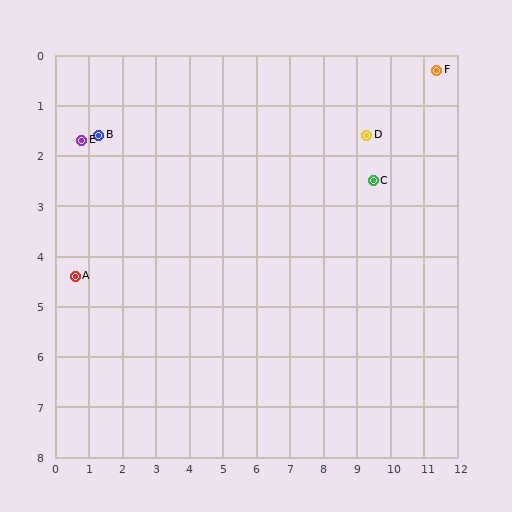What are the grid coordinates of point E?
Point E is at approximately (0.8, 1.7).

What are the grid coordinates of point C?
Point C is at approximately (9.5, 2.5).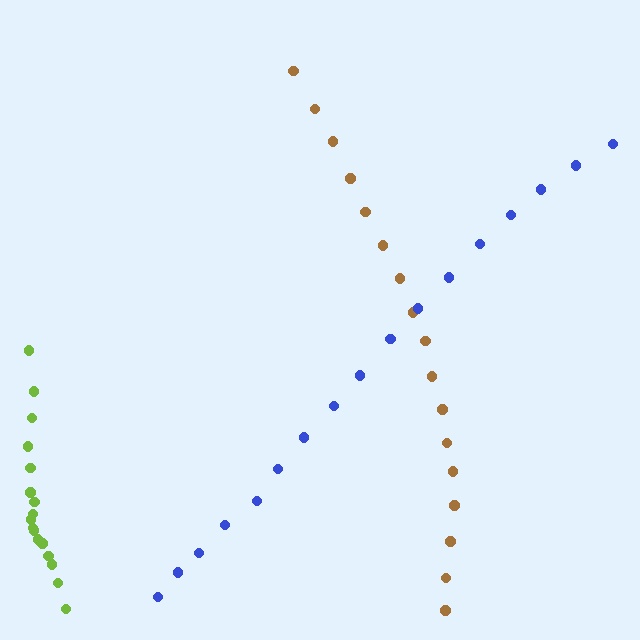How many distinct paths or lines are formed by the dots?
There are 3 distinct paths.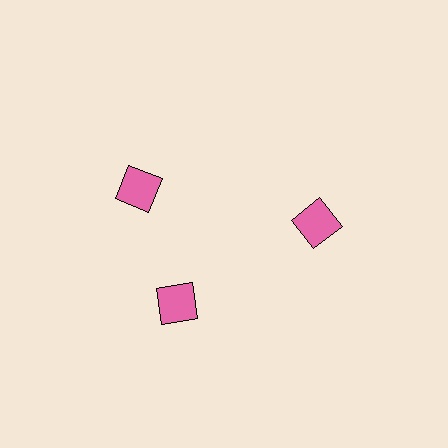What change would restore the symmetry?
The symmetry would be restored by rotating it back into even spacing with its neighbors so that all 3 squares sit at equal angles and equal distance from the center.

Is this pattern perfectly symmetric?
No. The 3 pink squares are arranged in a ring, but one element near the 11 o'clock position is rotated out of alignment along the ring, breaking the 3-fold rotational symmetry.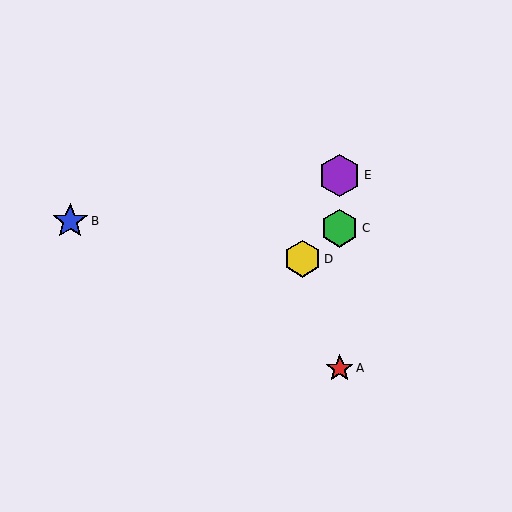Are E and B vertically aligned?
No, E is at x≈340 and B is at x≈70.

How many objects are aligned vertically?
3 objects (A, C, E) are aligned vertically.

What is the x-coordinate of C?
Object C is at x≈340.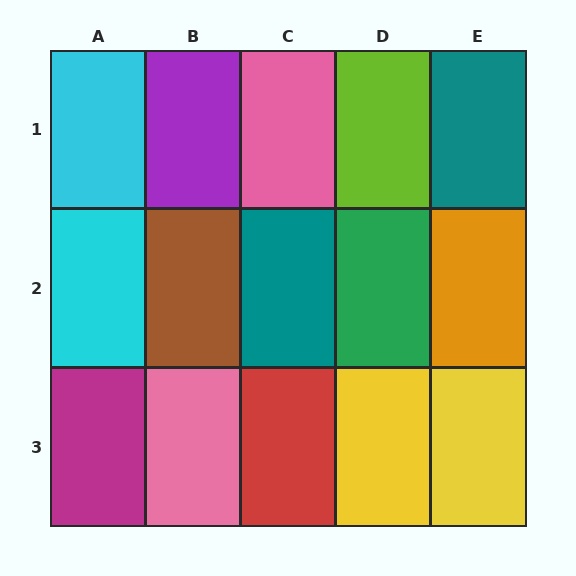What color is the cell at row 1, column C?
Pink.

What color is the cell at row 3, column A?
Magenta.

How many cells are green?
1 cell is green.